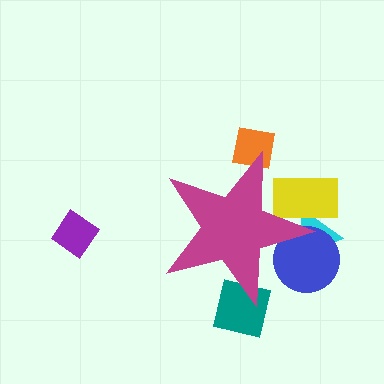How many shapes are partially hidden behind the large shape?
5 shapes are partially hidden.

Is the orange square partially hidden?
Yes, the orange square is partially hidden behind the magenta star.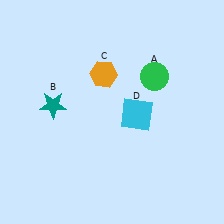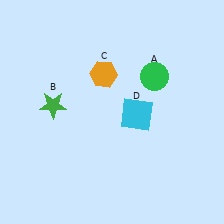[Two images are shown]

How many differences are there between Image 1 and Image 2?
There is 1 difference between the two images.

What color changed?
The star (B) changed from teal in Image 1 to green in Image 2.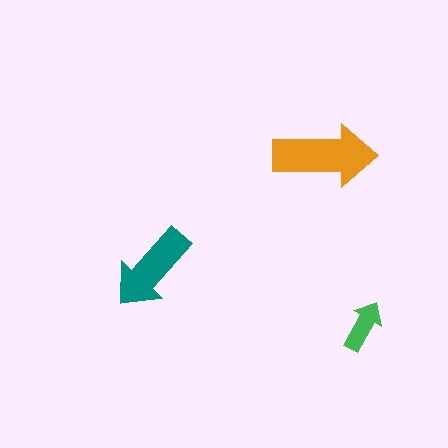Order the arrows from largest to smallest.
the orange one, the teal one, the green one.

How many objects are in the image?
There are 3 objects in the image.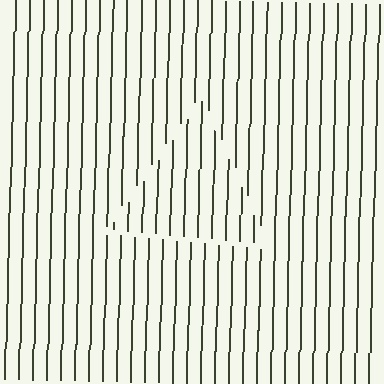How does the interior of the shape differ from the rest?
The interior of the shape contains the same grating, shifted by half a period — the contour is defined by the phase discontinuity where line-ends from the inner and outer gratings abut.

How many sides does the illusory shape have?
3 sides — the line-ends trace a triangle.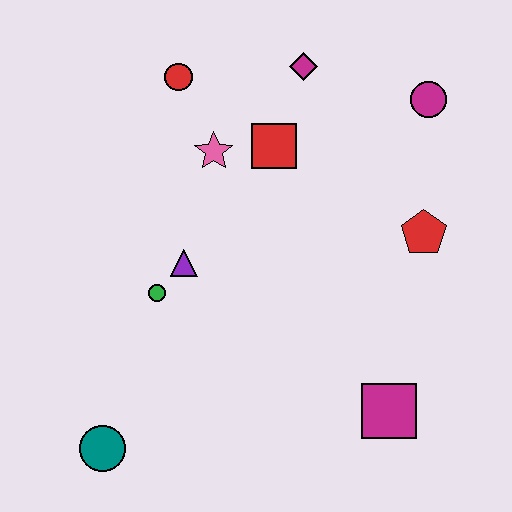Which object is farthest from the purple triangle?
The magenta circle is farthest from the purple triangle.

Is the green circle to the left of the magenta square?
Yes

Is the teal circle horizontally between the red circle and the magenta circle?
No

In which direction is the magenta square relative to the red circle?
The magenta square is below the red circle.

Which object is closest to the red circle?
The pink star is closest to the red circle.